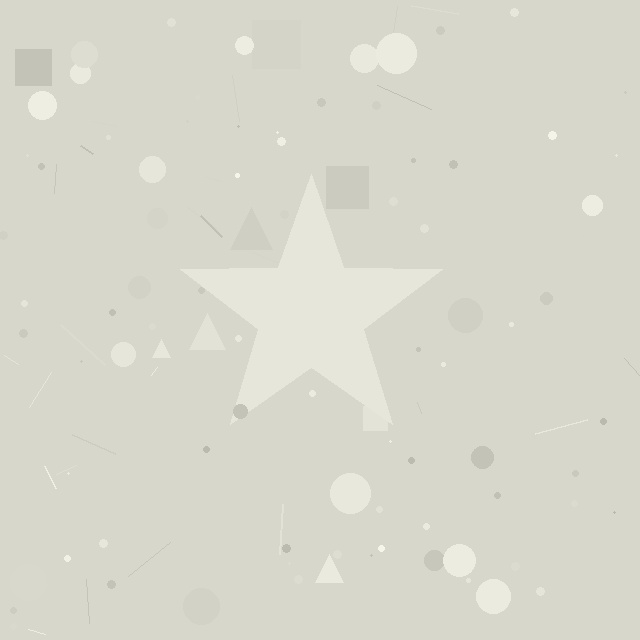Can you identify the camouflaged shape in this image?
The camouflaged shape is a star.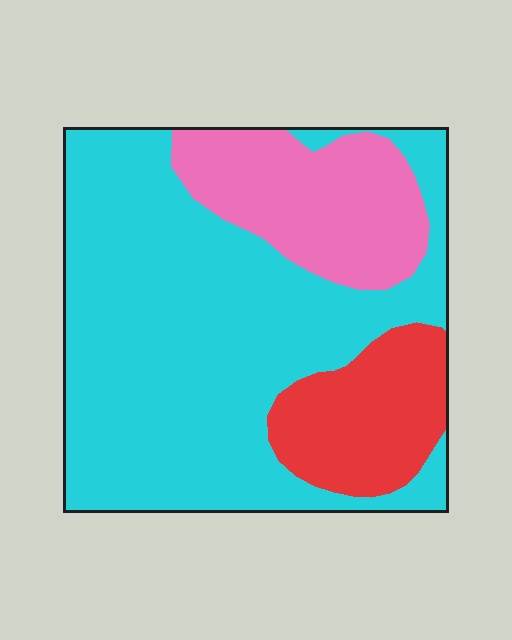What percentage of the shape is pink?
Pink takes up about one fifth (1/5) of the shape.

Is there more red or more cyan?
Cyan.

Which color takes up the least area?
Red, at roughly 15%.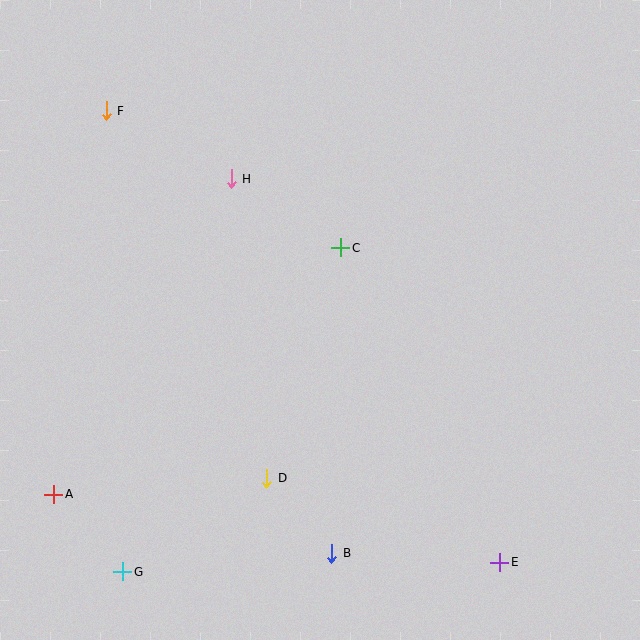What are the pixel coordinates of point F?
Point F is at (106, 111).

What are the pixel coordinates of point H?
Point H is at (231, 179).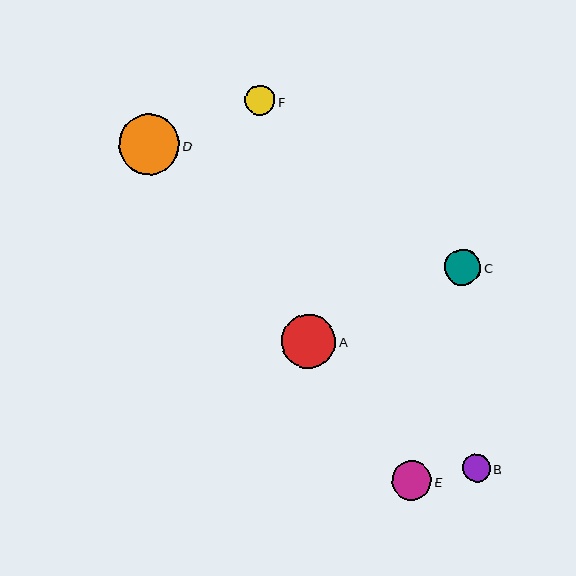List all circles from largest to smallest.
From largest to smallest: D, A, E, C, F, B.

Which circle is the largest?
Circle D is the largest with a size of approximately 60 pixels.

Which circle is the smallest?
Circle B is the smallest with a size of approximately 27 pixels.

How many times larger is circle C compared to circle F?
Circle C is approximately 1.2 times the size of circle F.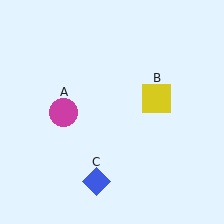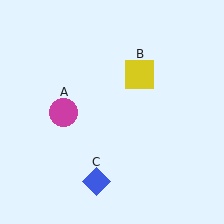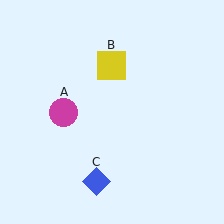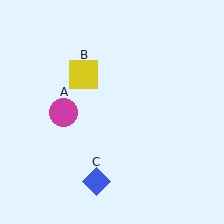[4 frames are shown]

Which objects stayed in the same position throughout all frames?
Magenta circle (object A) and blue diamond (object C) remained stationary.